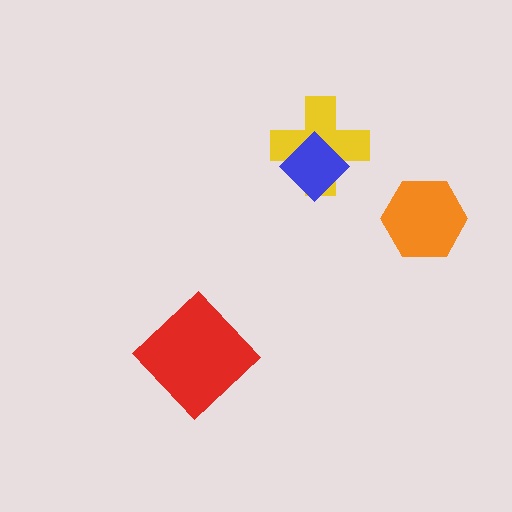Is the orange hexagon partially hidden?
No, no other shape covers it.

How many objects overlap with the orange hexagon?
0 objects overlap with the orange hexagon.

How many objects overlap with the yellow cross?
1 object overlaps with the yellow cross.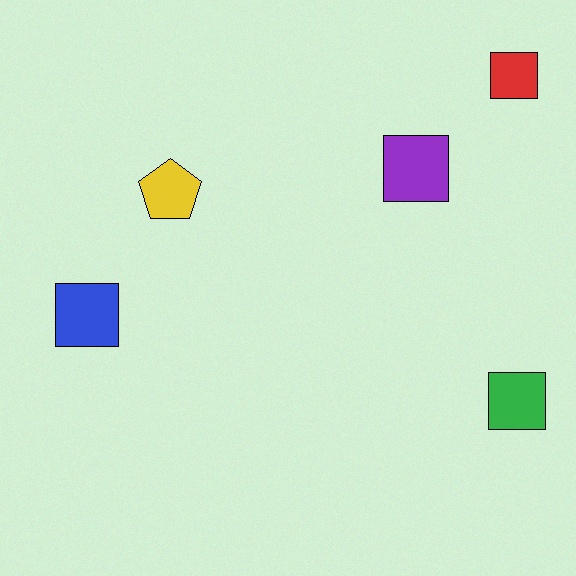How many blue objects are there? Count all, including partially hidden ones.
There is 1 blue object.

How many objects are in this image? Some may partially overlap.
There are 5 objects.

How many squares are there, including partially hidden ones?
There are 4 squares.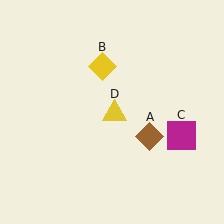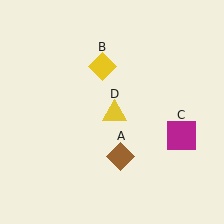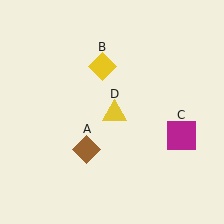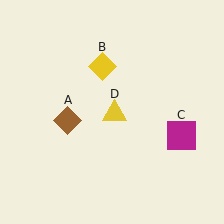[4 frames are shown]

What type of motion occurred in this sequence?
The brown diamond (object A) rotated clockwise around the center of the scene.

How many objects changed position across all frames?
1 object changed position: brown diamond (object A).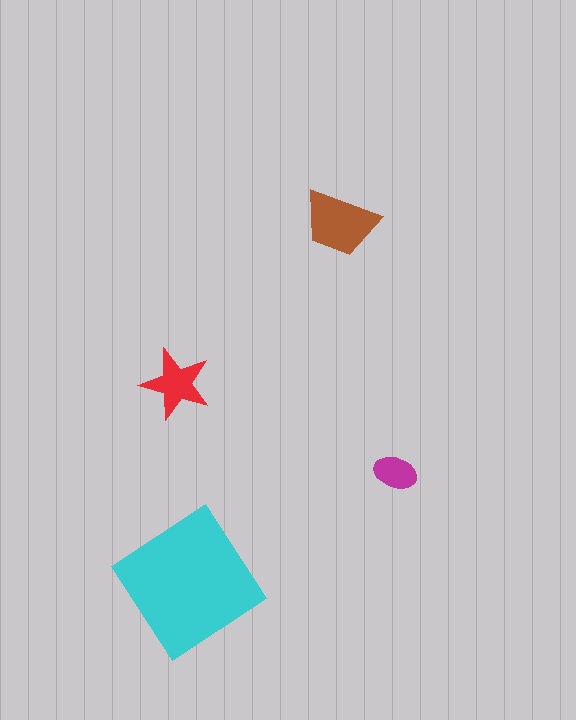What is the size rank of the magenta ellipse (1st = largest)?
4th.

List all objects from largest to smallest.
The cyan diamond, the brown trapezoid, the red star, the magenta ellipse.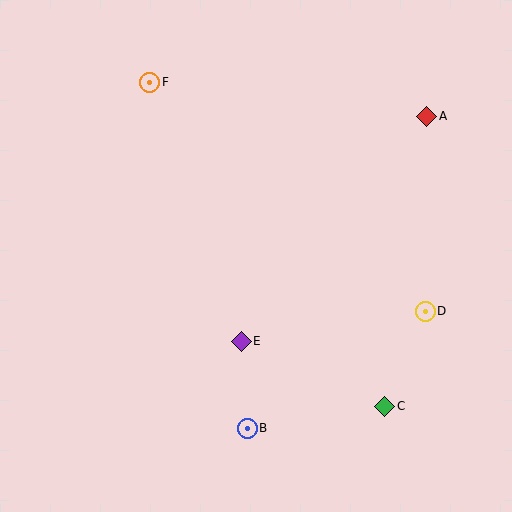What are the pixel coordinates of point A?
Point A is at (427, 116).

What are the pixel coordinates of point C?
Point C is at (385, 406).